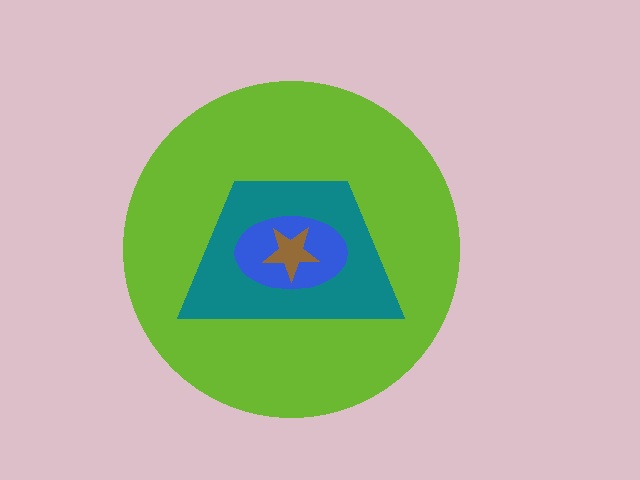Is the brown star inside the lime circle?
Yes.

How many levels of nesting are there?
4.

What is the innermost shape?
The brown star.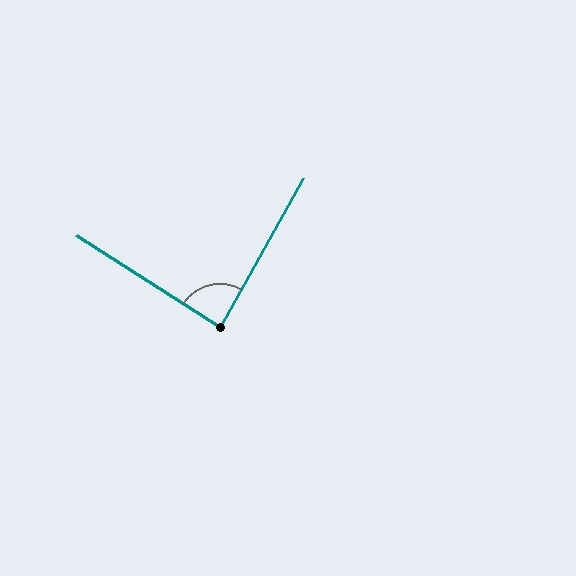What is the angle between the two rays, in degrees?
Approximately 86 degrees.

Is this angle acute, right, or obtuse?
It is approximately a right angle.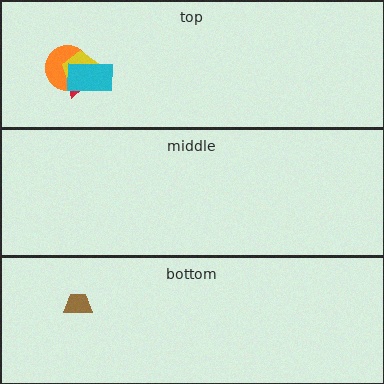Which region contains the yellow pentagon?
The top region.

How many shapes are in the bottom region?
1.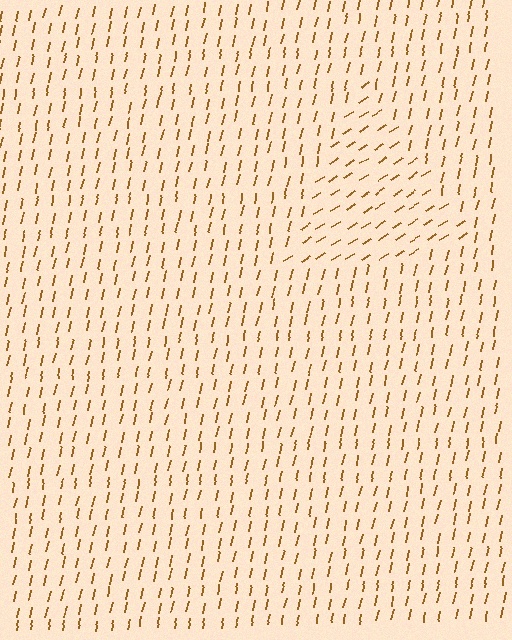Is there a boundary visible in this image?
Yes, there is a texture boundary formed by a change in line orientation.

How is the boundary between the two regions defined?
The boundary is defined purely by a change in line orientation (approximately 45 degrees difference). All lines are the same color and thickness.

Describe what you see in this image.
The image is filled with small brown line segments. A triangle region in the image has lines oriented differently from the surrounding lines, creating a visible texture boundary.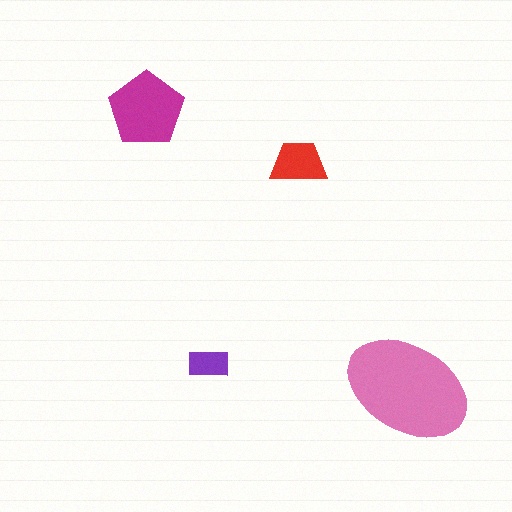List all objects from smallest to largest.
The purple rectangle, the red trapezoid, the magenta pentagon, the pink ellipse.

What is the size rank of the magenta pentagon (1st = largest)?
2nd.